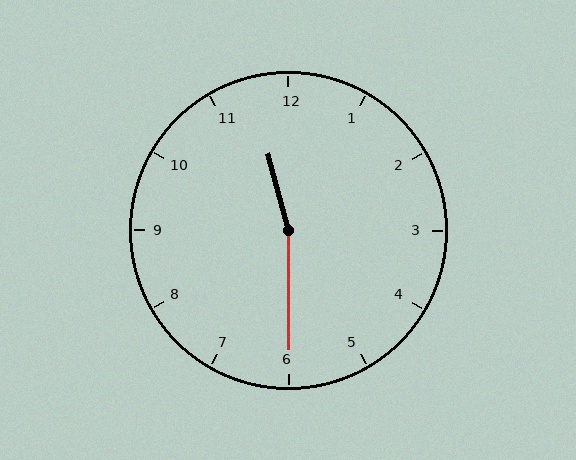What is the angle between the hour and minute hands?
Approximately 165 degrees.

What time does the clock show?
11:30.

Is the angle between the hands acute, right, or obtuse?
It is obtuse.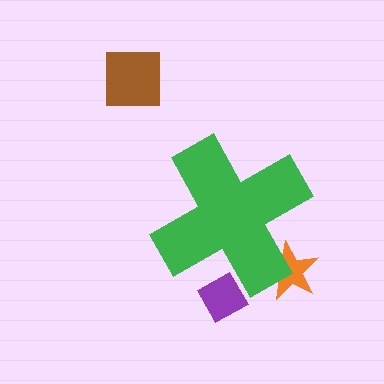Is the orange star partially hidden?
Yes, the orange star is partially hidden behind the green cross.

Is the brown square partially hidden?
No, the brown square is fully visible.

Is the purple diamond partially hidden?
Yes, the purple diamond is partially hidden behind the green cross.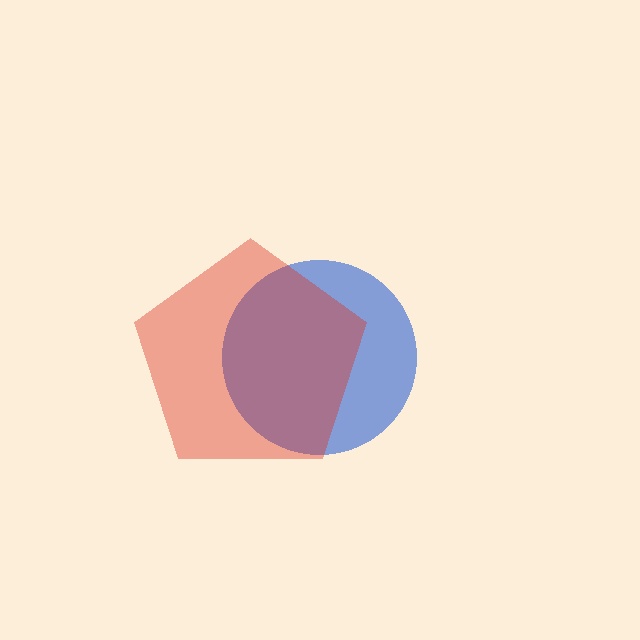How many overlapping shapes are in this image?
There are 2 overlapping shapes in the image.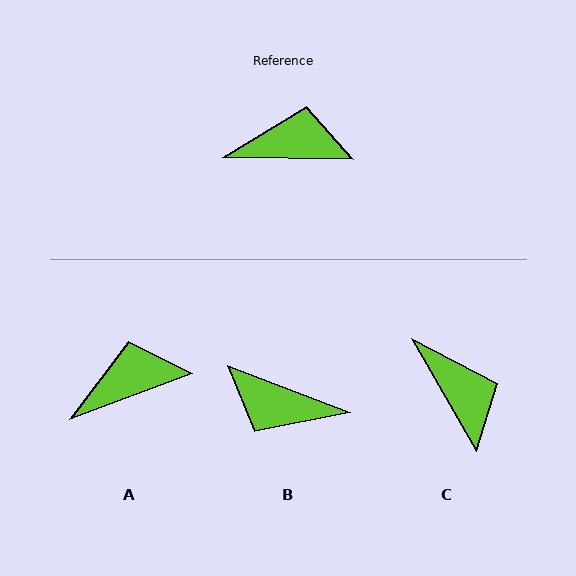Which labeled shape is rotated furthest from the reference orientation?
B, about 160 degrees away.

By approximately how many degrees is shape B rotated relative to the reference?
Approximately 160 degrees counter-clockwise.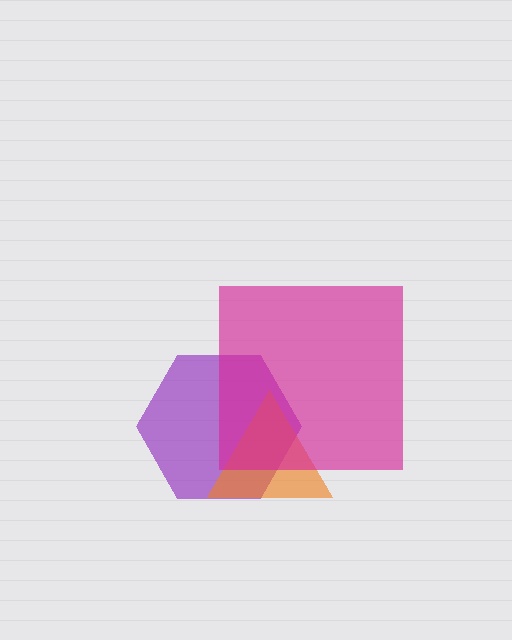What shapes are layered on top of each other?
The layered shapes are: a purple hexagon, an orange triangle, a magenta square.